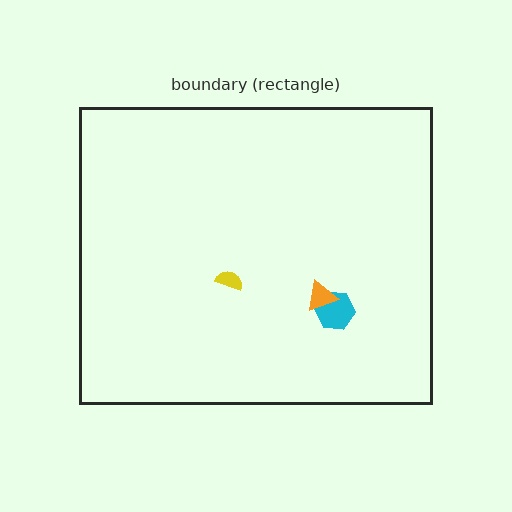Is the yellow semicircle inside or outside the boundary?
Inside.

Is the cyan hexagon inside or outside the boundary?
Inside.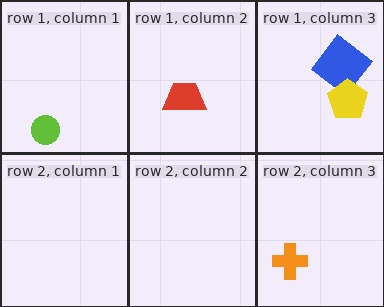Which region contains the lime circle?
The row 1, column 1 region.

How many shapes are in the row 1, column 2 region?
1.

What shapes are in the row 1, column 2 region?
The red trapezoid.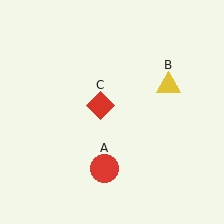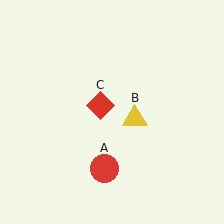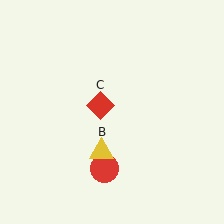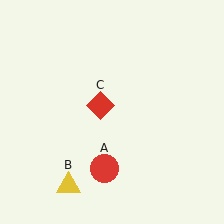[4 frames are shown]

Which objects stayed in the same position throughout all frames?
Red circle (object A) and red diamond (object C) remained stationary.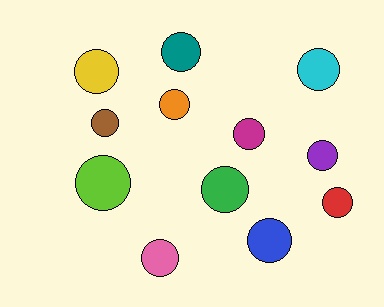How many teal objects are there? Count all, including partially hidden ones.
There is 1 teal object.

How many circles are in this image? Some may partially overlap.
There are 12 circles.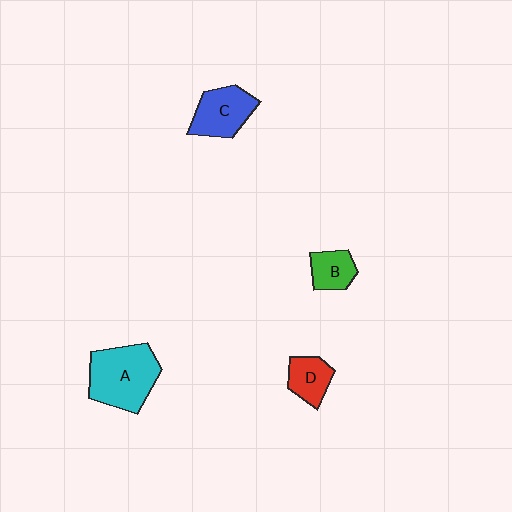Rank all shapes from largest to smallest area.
From largest to smallest: A (cyan), C (blue), D (red), B (green).